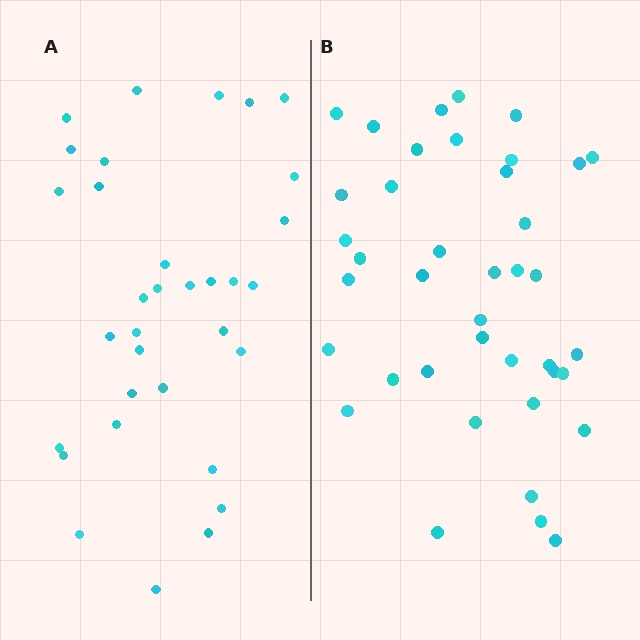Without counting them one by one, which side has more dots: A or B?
Region B (the right region) has more dots.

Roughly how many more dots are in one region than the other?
Region B has roughly 8 or so more dots than region A.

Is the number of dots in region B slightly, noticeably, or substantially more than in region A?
Region B has only slightly more — the two regions are fairly close. The ratio is roughly 1.2 to 1.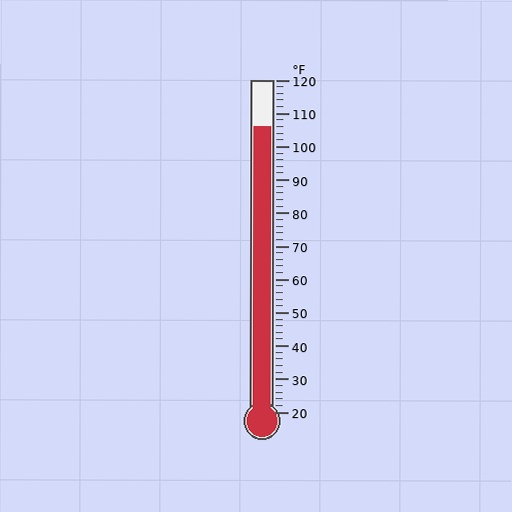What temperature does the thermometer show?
The thermometer shows approximately 106°F.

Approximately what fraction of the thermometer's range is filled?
The thermometer is filled to approximately 85% of its range.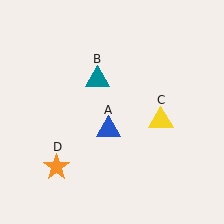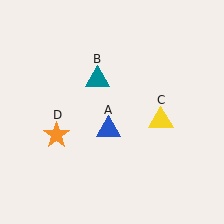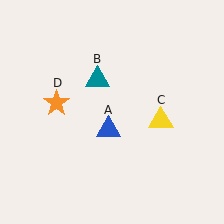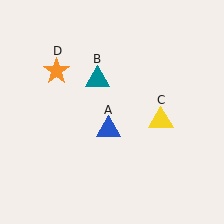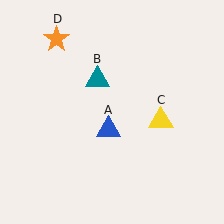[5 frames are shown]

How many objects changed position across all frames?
1 object changed position: orange star (object D).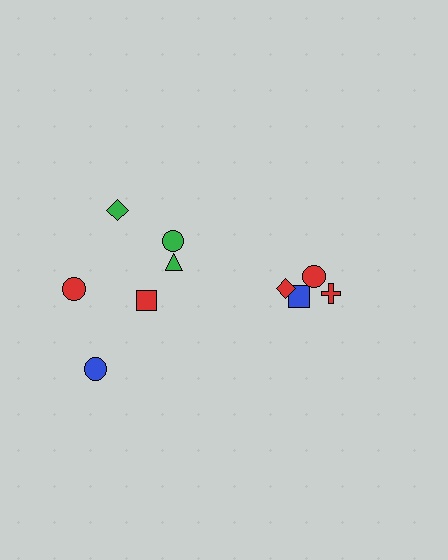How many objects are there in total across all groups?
There are 10 objects.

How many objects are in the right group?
There are 4 objects.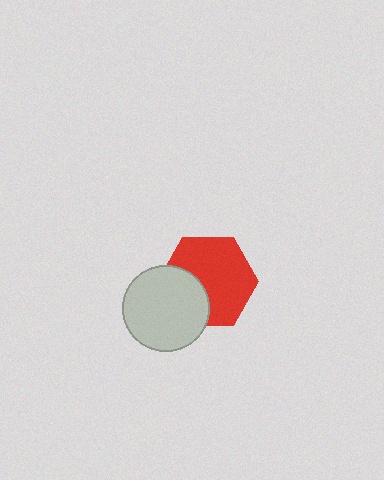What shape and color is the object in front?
The object in front is a light gray circle.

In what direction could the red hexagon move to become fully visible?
The red hexagon could move toward the upper-right. That would shift it out from behind the light gray circle entirely.